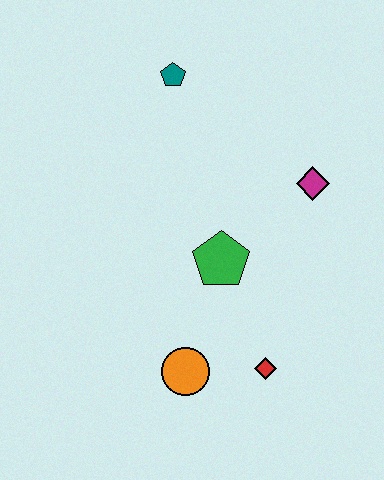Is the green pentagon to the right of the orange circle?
Yes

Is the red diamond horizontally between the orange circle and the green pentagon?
No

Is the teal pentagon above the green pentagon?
Yes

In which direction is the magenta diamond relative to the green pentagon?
The magenta diamond is to the right of the green pentagon.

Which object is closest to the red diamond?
The orange circle is closest to the red diamond.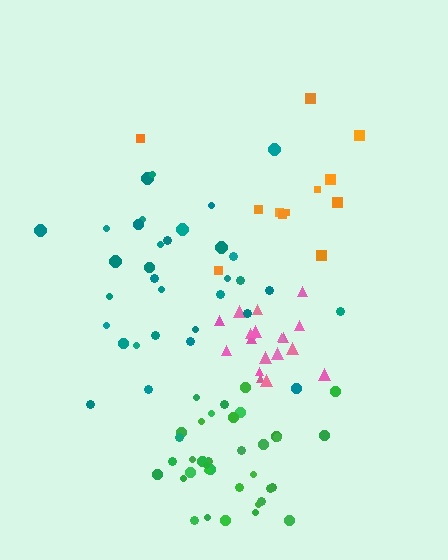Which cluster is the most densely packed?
Pink.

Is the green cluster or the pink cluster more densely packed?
Pink.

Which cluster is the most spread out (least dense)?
Orange.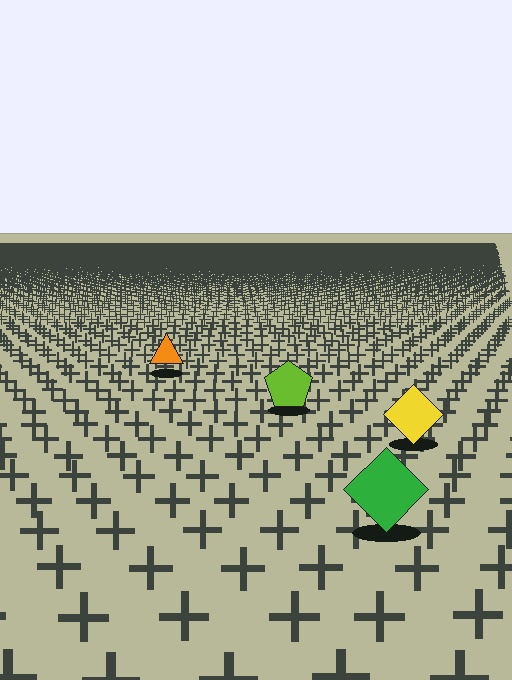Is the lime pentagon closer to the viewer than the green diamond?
No. The green diamond is closer — you can tell from the texture gradient: the ground texture is coarser near it.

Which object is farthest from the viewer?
The orange triangle is farthest from the viewer. It appears smaller and the ground texture around it is denser.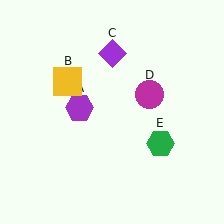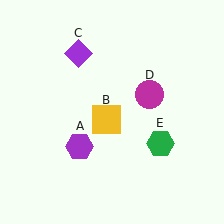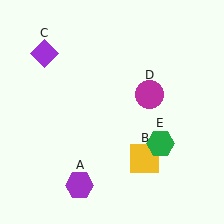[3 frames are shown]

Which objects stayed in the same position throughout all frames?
Magenta circle (object D) and green hexagon (object E) remained stationary.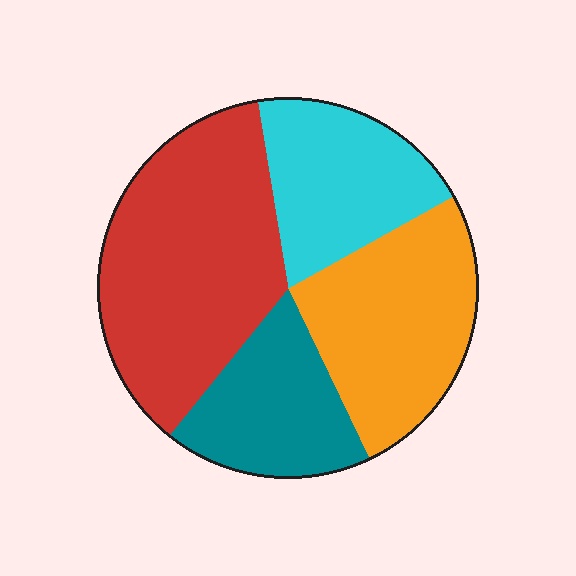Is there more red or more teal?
Red.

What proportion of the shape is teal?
Teal takes up less than a quarter of the shape.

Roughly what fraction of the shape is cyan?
Cyan covers 20% of the shape.